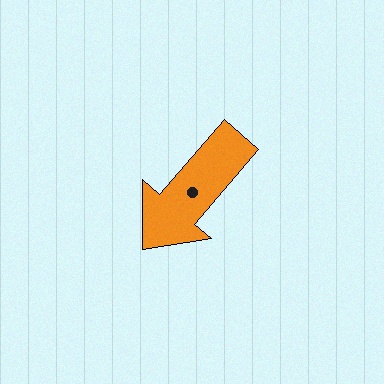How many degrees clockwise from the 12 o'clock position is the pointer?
Approximately 221 degrees.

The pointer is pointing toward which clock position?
Roughly 7 o'clock.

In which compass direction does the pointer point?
Southwest.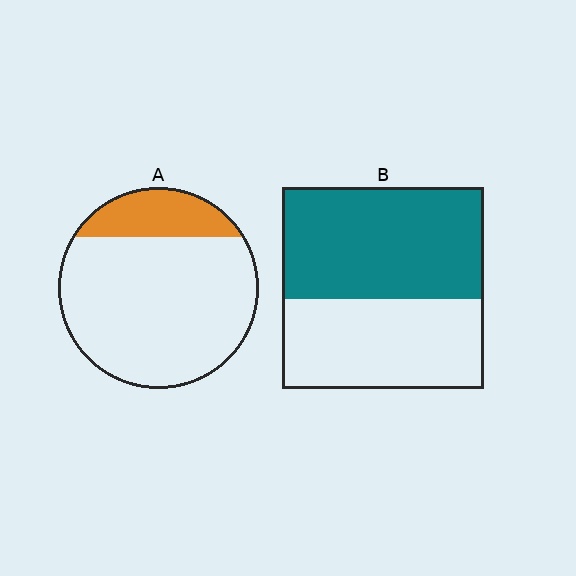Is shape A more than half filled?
No.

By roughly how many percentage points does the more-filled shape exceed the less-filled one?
By roughly 35 percentage points (B over A).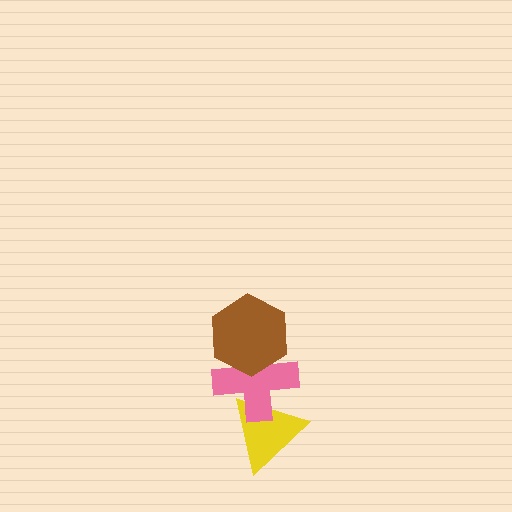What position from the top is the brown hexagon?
The brown hexagon is 1st from the top.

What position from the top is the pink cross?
The pink cross is 2nd from the top.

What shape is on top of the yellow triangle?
The pink cross is on top of the yellow triangle.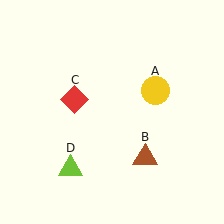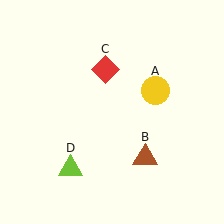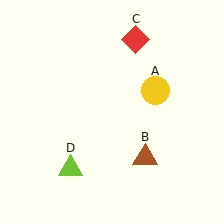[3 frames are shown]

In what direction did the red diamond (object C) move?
The red diamond (object C) moved up and to the right.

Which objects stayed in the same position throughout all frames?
Yellow circle (object A) and brown triangle (object B) and lime triangle (object D) remained stationary.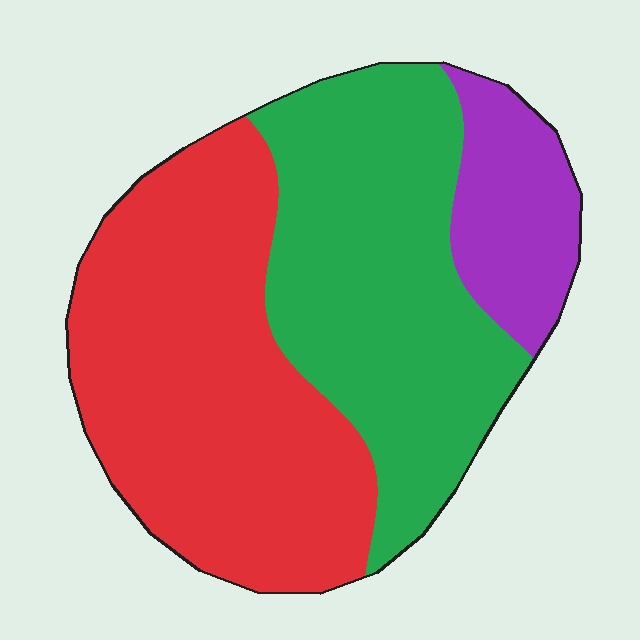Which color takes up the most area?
Red, at roughly 45%.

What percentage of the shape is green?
Green takes up between a quarter and a half of the shape.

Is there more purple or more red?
Red.